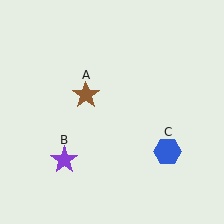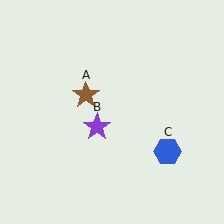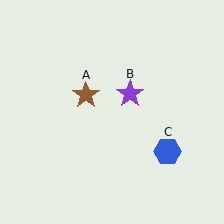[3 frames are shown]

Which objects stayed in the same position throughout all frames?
Brown star (object A) and blue hexagon (object C) remained stationary.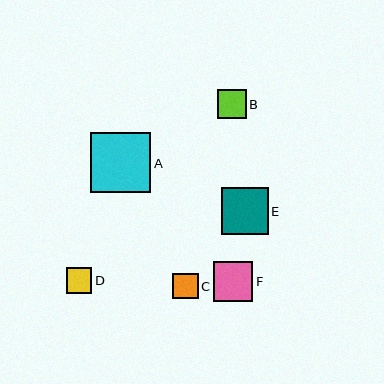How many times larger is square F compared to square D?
Square F is approximately 1.5 times the size of square D.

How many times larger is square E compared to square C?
Square E is approximately 1.8 times the size of square C.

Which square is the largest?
Square A is the largest with a size of approximately 60 pixels.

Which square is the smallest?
Square C is the smallest with a size of approximately 25 pixels.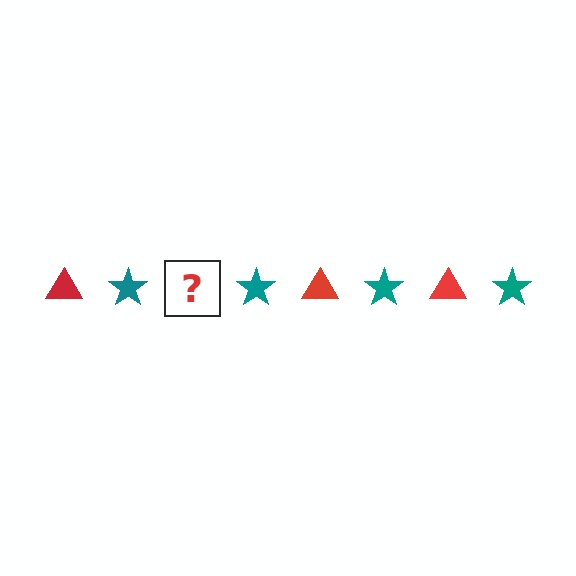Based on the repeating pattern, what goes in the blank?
The blank should be a red triangle.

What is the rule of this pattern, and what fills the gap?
The rule is that the pattern alternates between red triangle and teal star. The gap should be filled with a red triangle.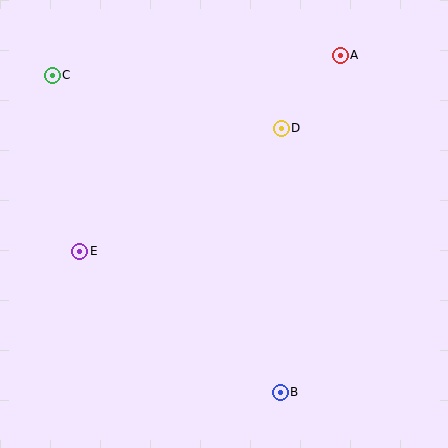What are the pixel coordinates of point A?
Point A is at (340, 55).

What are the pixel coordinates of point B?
Point B is at (280, 392).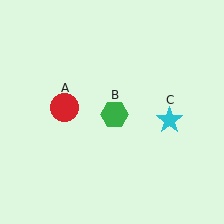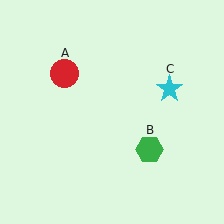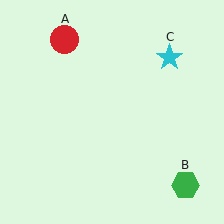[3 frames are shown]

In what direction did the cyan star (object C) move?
The cyan star (object C) moved up.